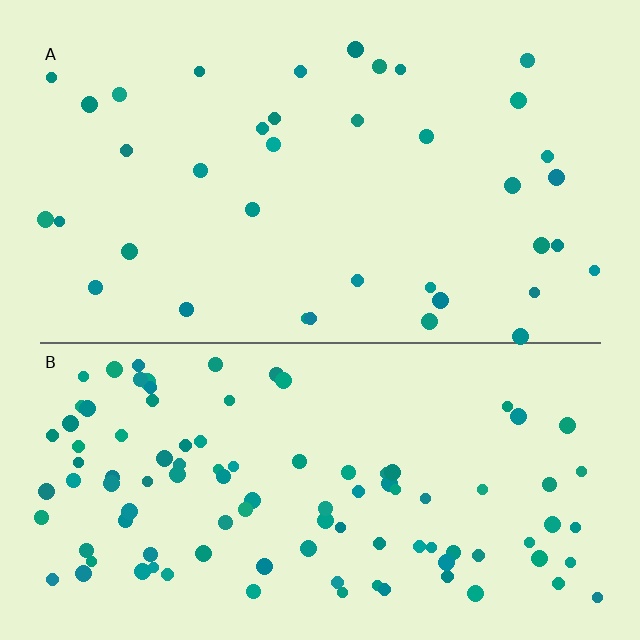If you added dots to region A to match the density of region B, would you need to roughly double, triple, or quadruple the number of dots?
Approximately triple.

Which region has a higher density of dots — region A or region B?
B (the bottom).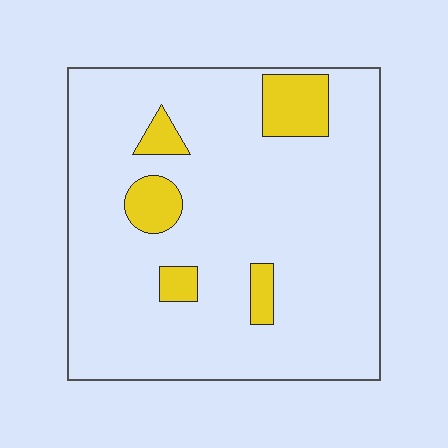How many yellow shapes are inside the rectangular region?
5.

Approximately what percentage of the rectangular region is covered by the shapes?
Approximately 10%.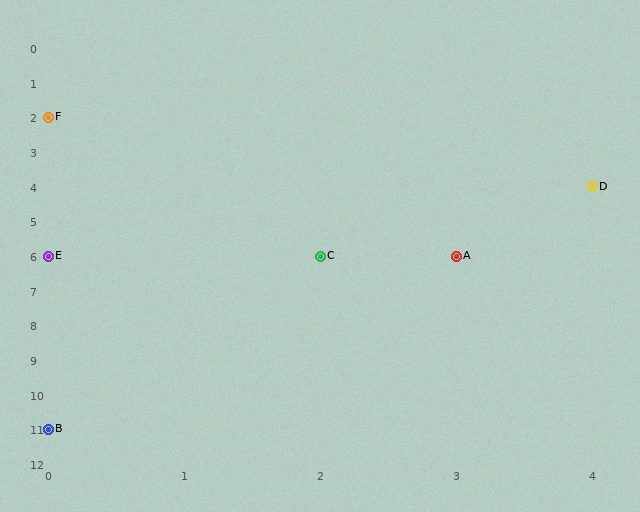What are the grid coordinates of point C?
Point C is at grid coordinates (2, 6).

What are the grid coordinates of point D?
Point D is at grid coordinates (4, 4).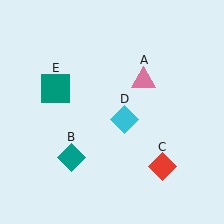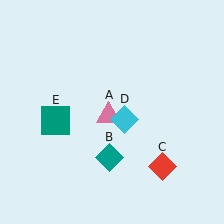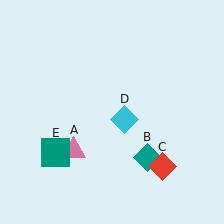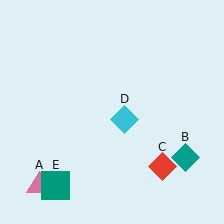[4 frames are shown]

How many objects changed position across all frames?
3 objects changed position: pink triangle (object A), teal diamond (object B), teal square (object E).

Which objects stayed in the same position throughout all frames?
Red diamond (object C) and cyan diamond (object D) remained stationary.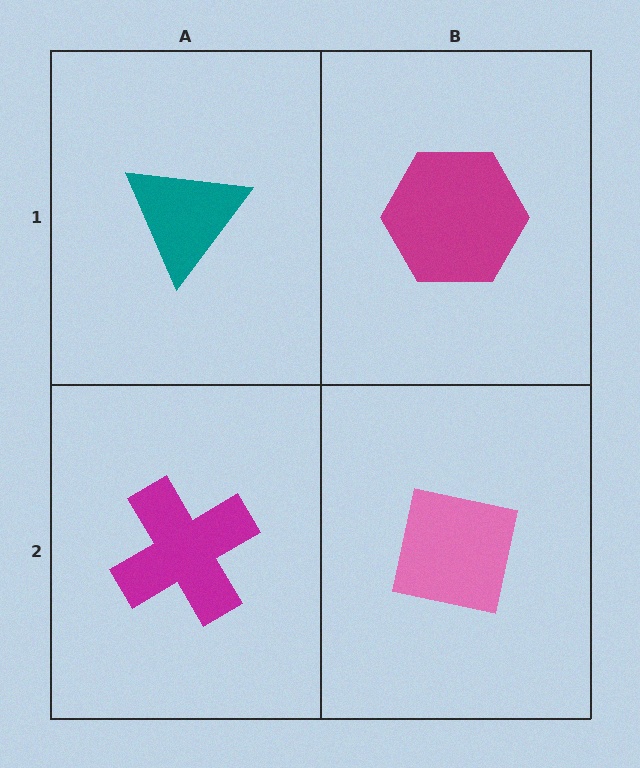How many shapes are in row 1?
2 shapes.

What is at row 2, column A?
A magenta cross.